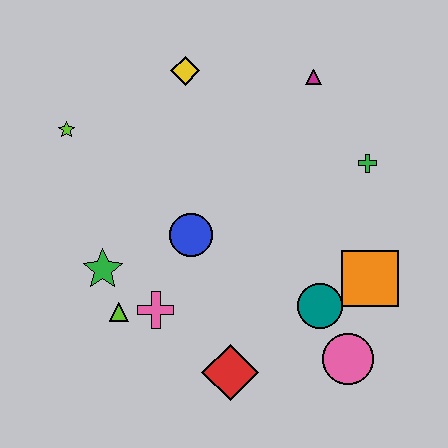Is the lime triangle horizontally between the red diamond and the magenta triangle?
No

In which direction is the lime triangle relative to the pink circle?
The lime triangle is to the left of the pink circle.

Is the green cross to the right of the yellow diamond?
Yes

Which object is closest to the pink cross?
The lime triangle is closest to the pink cross.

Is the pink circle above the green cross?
No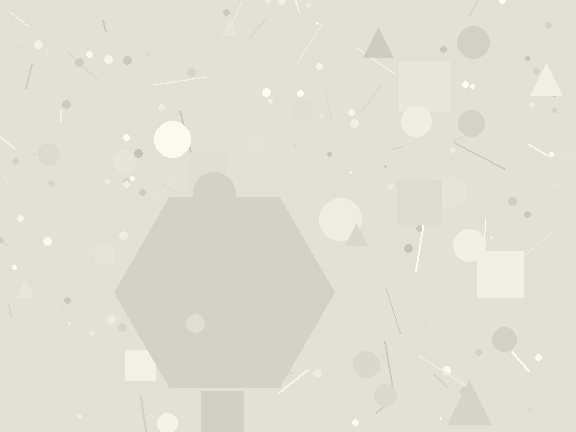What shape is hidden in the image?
A hexagon is hidden in the image.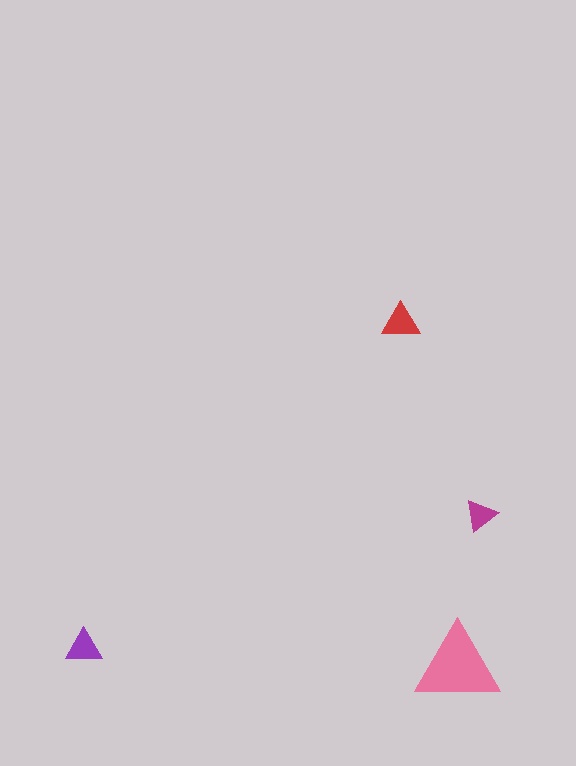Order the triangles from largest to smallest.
the pink one, the red one, the purple one, the magenta one.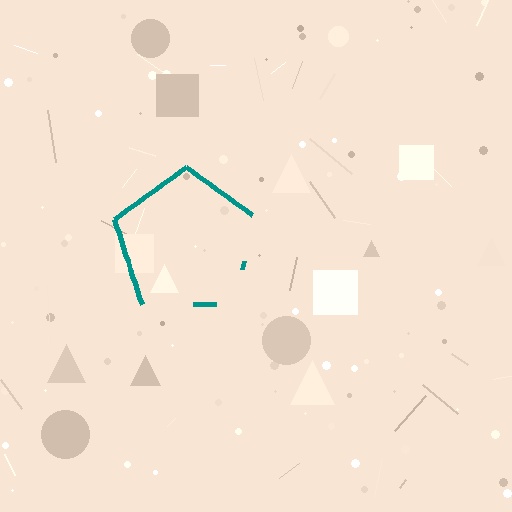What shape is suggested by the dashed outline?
The dashed outline suggests a pentagon.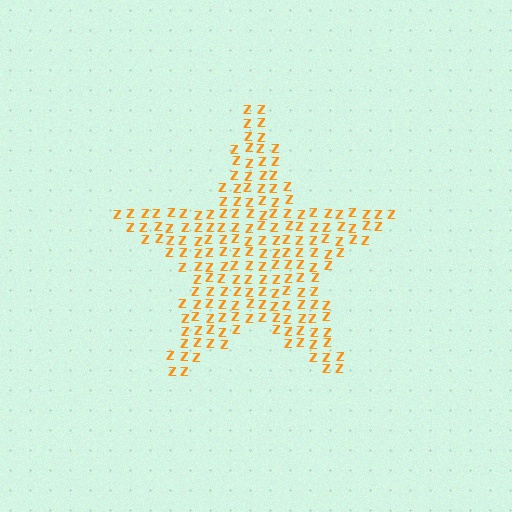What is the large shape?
The large shape is a star.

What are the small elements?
The small elements are letter Z's.